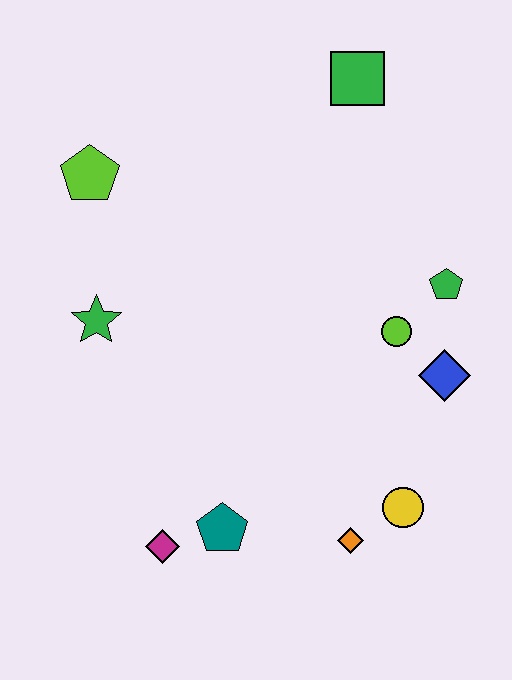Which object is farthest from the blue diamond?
The lime pentagon is farthest from the blue diamond.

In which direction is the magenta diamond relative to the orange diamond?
The magenta diamond is to the left of the orange diamond.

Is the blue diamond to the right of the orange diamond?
Yes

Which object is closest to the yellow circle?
The orange diamond is closest to the yellow circle.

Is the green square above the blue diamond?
Yes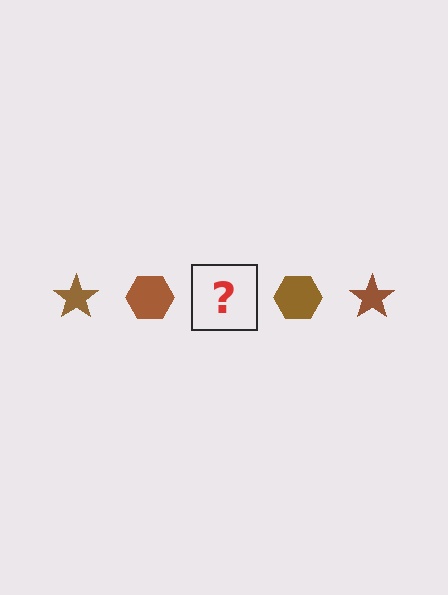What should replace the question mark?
The question mark should be replaced with a brown star.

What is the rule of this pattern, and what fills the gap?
The rule is that the pattern cycles through star, hexagon shapes in brown. The gap should be filled with a brown star.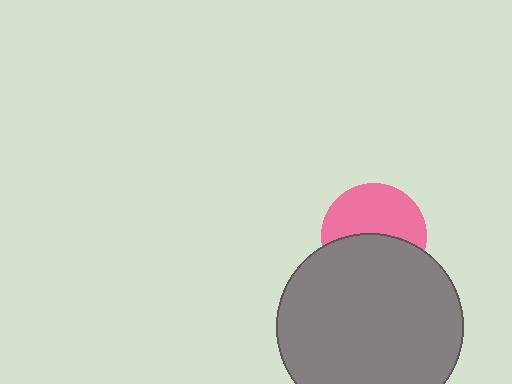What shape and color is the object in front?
The object in front is a gray circle.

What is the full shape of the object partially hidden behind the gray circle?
The partially hidden object is a pink circle.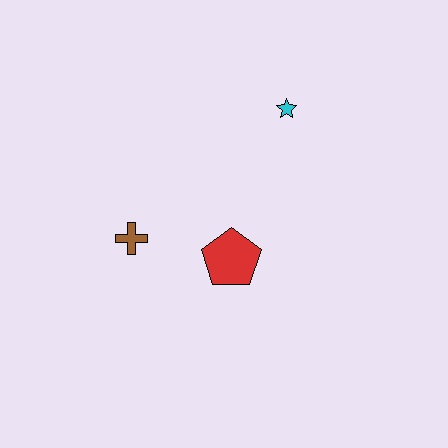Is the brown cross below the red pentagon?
No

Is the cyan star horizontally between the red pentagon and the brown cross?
No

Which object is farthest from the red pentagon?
The cyan star is farthest from the red pentagon.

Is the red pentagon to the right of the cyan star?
No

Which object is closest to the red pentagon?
The brown cross is closest to the red pentagon.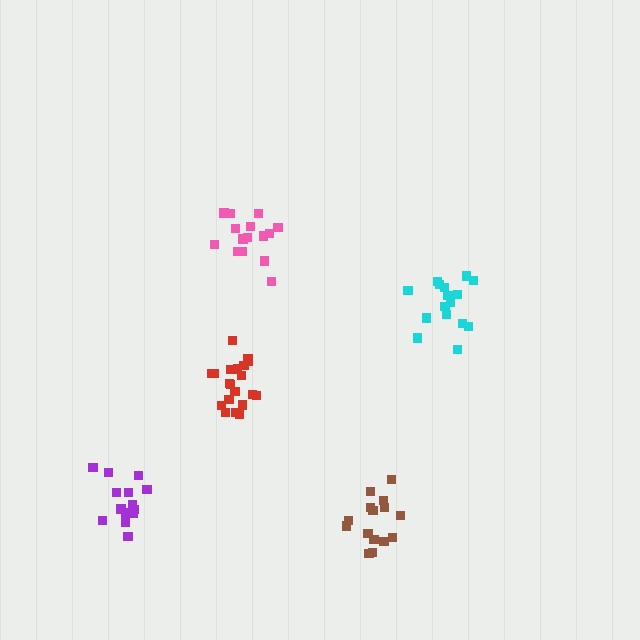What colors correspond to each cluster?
The clusters are colored: brown, red, pink, cyan, purple.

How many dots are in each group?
Group 1: 15 dots, Group 2: 20 dots, Group 3: 15 dots, Group 4: 16 dots, Group 5: 15 dots (81 total).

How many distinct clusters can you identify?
There are 5 distinct clusters.